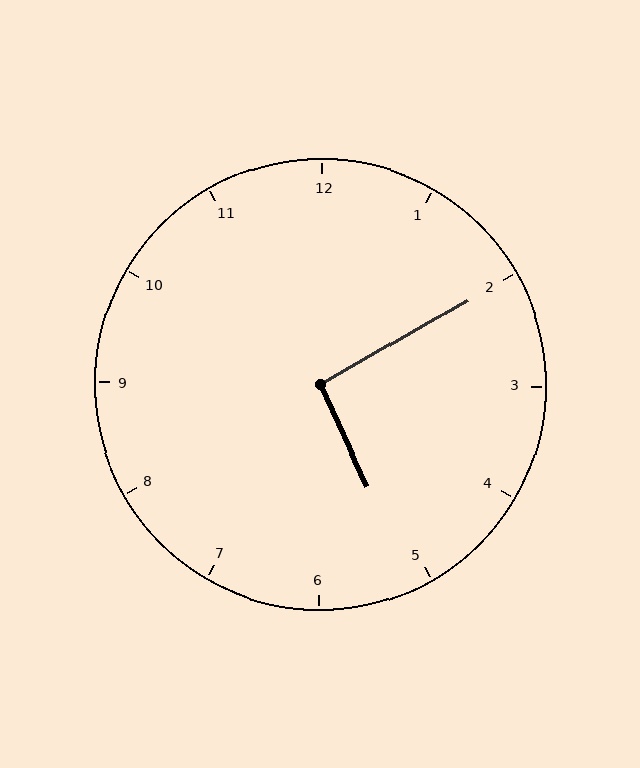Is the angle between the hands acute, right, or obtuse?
It is right.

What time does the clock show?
5:10.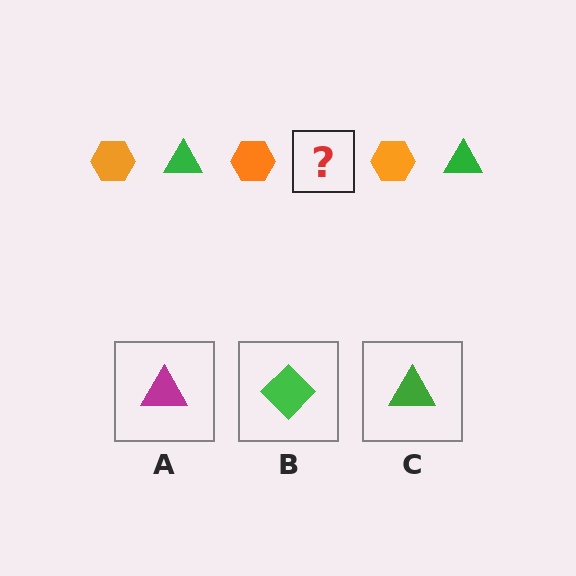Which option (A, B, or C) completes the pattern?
C.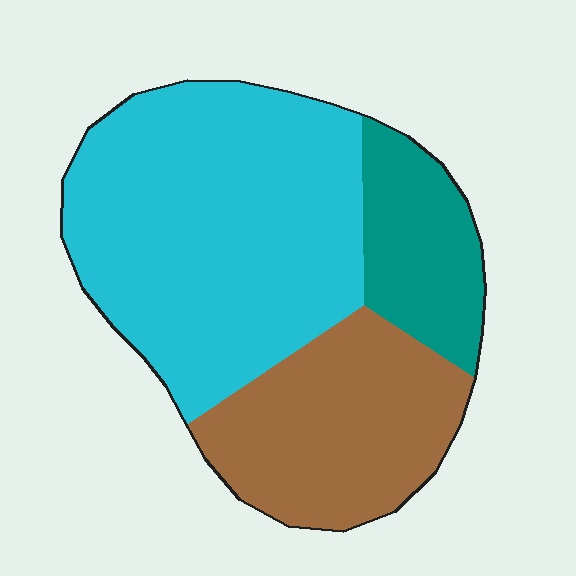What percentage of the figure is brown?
Brown takes up about one quarter (1/4) of the figure.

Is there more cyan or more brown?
Cyan.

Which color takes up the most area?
Cyan, at roughly 55%.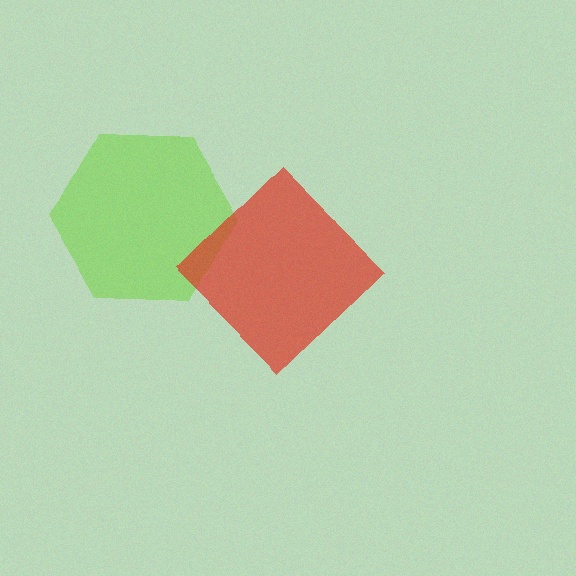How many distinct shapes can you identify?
There are 2 distinct shapes: a lime hexagon, a red diamond.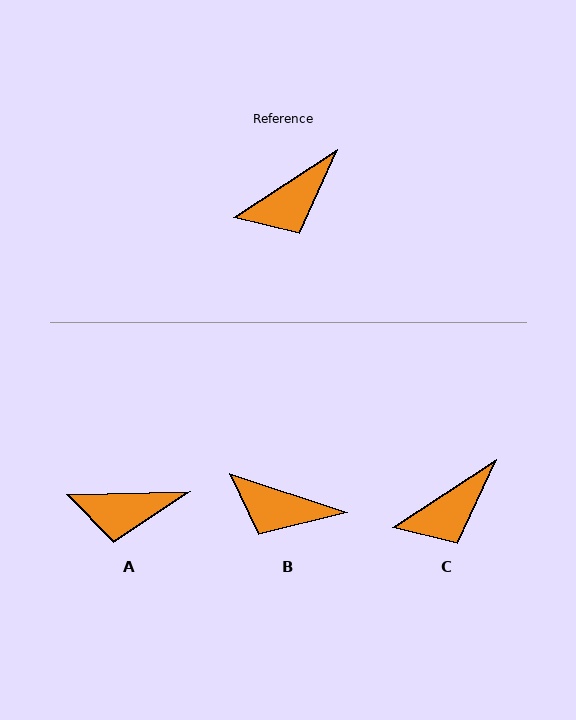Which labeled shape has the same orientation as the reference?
C.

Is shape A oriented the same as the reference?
No, it is off by about 32 degrees.